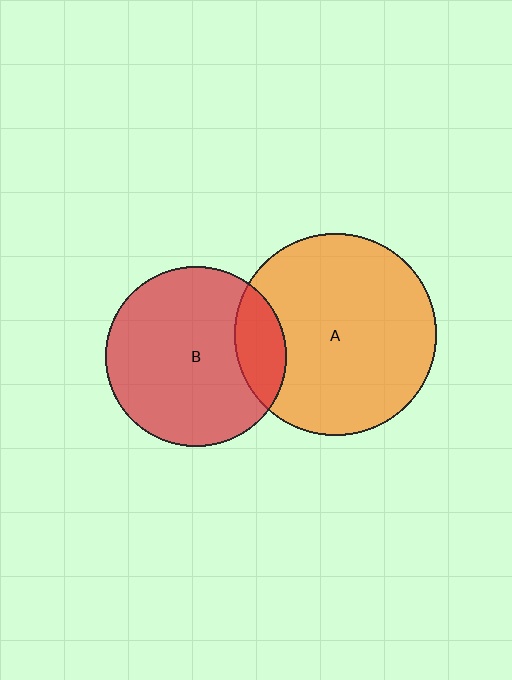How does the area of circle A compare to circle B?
Approximately 1.3 times.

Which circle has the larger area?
Circle A (orange).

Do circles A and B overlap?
Yes.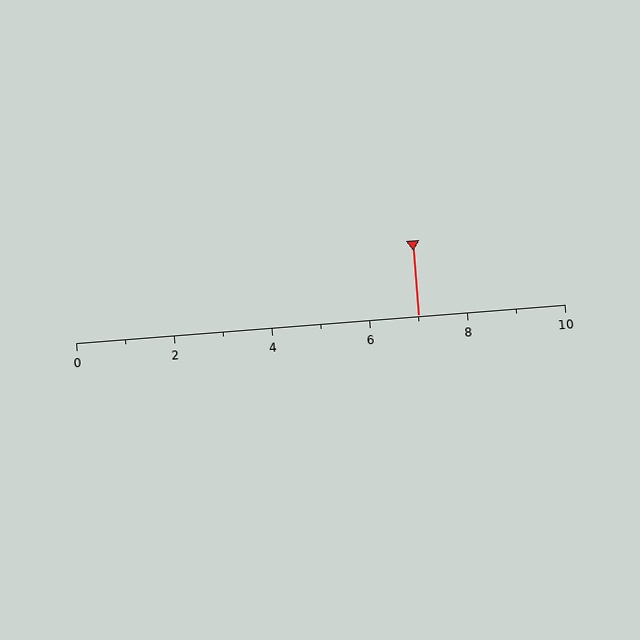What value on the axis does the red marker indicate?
The marker indicates approximately 7.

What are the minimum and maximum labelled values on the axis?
The axis runs from 0 to 10.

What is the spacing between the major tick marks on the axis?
The major ticks are spaced 2 apart.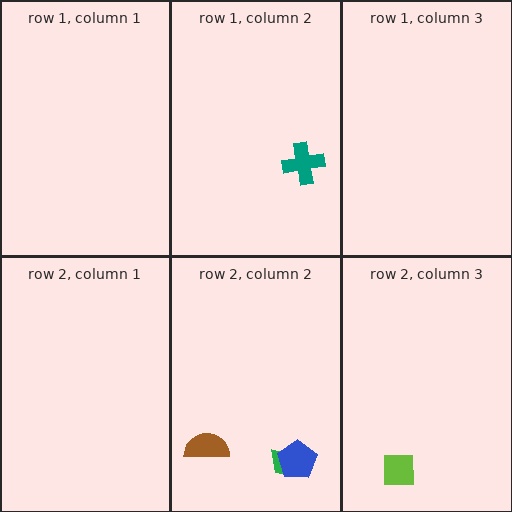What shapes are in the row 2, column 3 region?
The lime square.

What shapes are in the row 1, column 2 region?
The teal cross.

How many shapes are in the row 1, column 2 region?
1.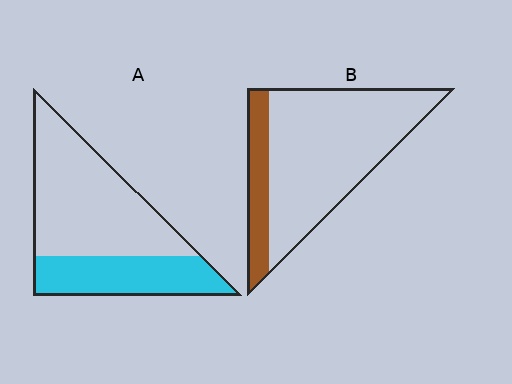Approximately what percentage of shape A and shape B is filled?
A is approximately 35% and B is approximately 20%.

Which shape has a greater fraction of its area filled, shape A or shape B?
Shape A.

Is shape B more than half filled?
No.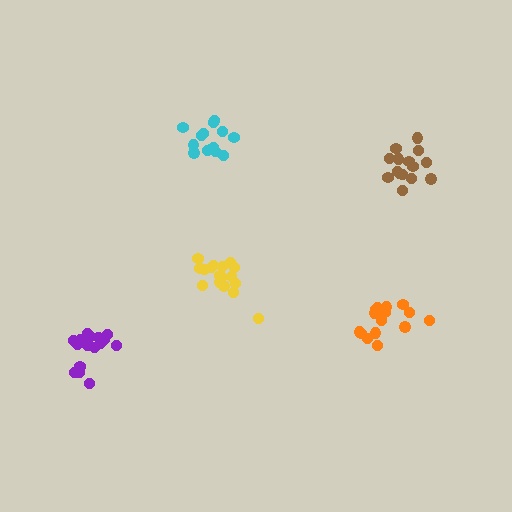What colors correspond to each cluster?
The clusters are colored: yellow, brown, purple, orange, cyan.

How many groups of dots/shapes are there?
There are 5 groups.